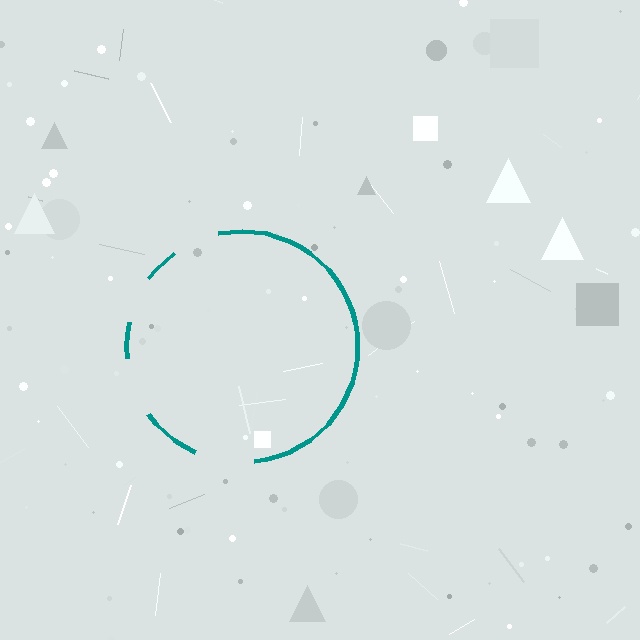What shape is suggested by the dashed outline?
The dashed outline suggests a circle.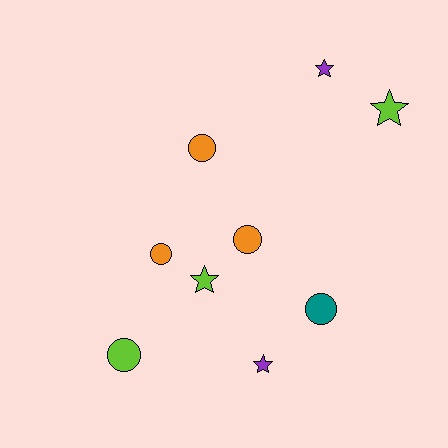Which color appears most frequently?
Orange, with 3 objects.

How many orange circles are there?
There are 3 orange circles.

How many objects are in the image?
There are 9 objects.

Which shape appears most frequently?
Circle, with 5 objects.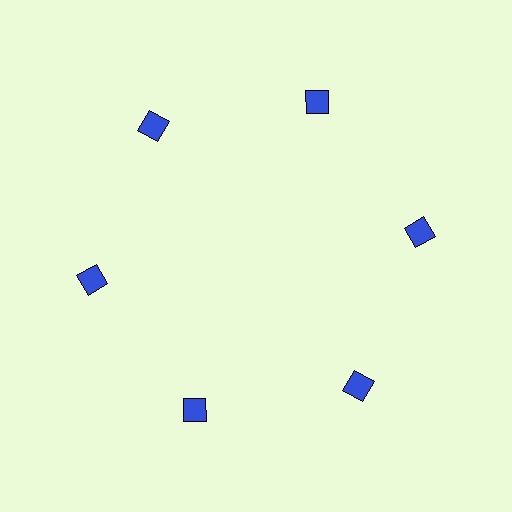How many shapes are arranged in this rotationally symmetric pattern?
There are 6 shapes, arranged in 6 groups of 1.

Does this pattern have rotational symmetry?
Yes, this pattern has 6-fold rotational symmetry. It looks the same after rotating 60 degrees around the center.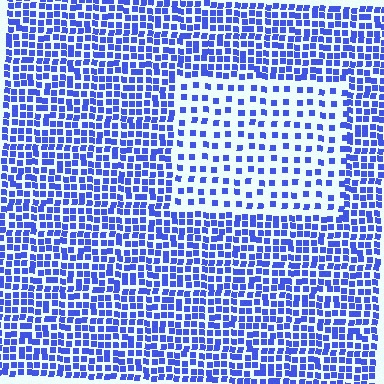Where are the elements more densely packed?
The elements are more densely packed outside the rectangle boundary.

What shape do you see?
I see a rectangle.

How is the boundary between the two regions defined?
The boundary is defined by a change in element density (approximately 2.2x ratio). All elements are the same color, size, and shape.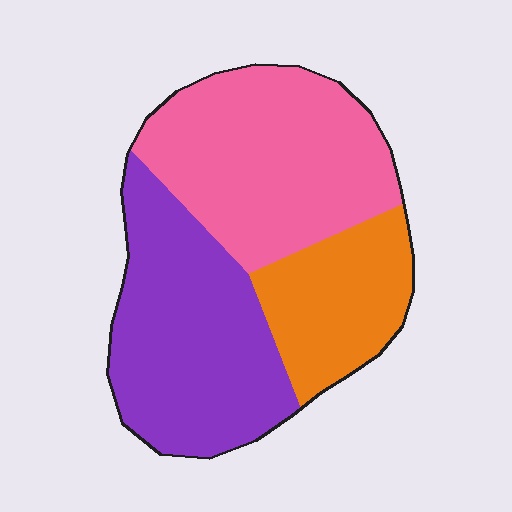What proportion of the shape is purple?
Purple covers roughly 40% of the shape.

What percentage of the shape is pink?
Pink covers roughly 40% of the shape.